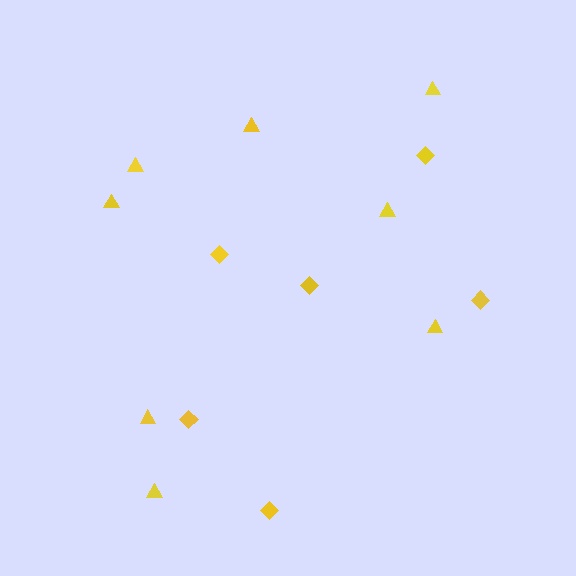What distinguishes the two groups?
There are 2 groups: one group of triangles (8) and one group of diamonds (6).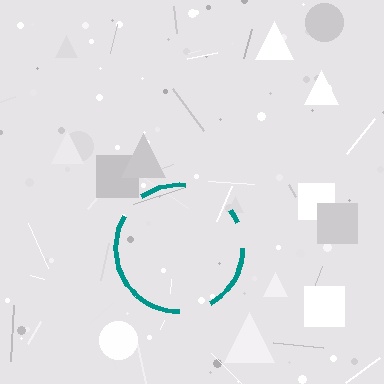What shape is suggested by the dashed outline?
The dashed outline suggests a circle.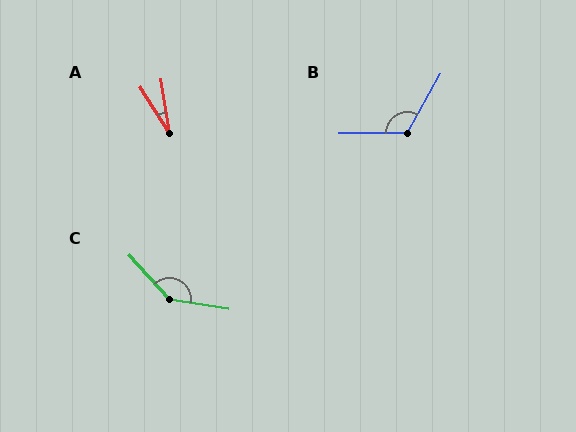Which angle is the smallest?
A, at approximately 24 degrees.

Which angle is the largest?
C, at approximately 141 degrees.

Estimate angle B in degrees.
Approximately 120 degrees.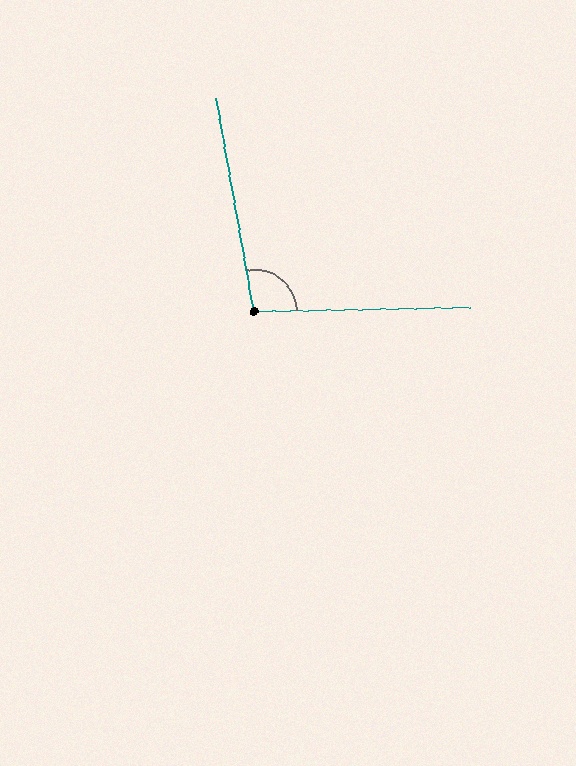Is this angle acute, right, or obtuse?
It is obtuse.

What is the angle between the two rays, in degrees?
Approximately 99 degrees.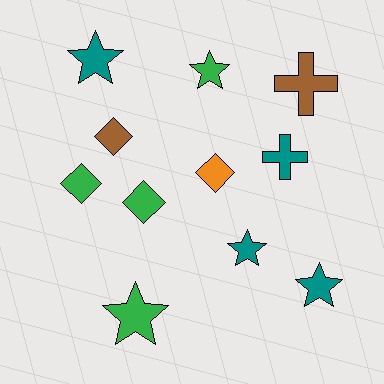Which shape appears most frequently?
Star, with 5 objects.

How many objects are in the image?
There are 11 objects.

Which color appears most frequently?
Green, with 4 objects.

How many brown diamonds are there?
There is 1 brown diamond.